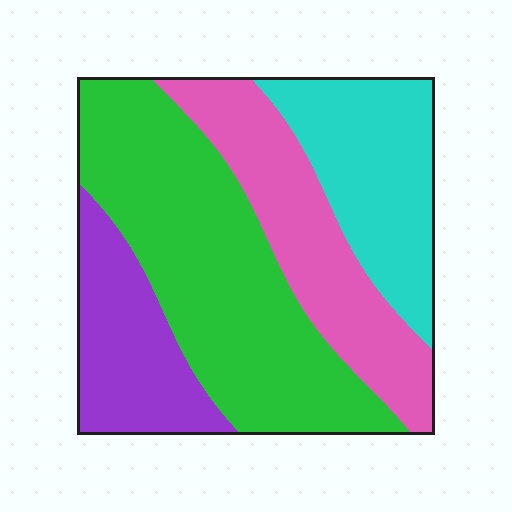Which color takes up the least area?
Purple, at roughly 15%.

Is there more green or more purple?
Green.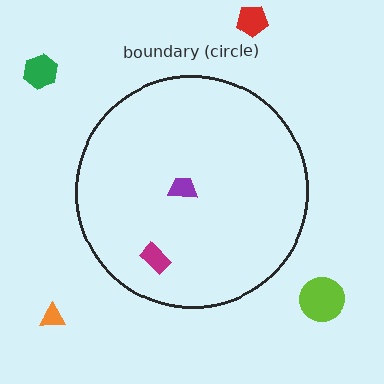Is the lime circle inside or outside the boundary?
Outside.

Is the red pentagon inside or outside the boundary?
Outside.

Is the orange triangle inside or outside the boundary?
Outside.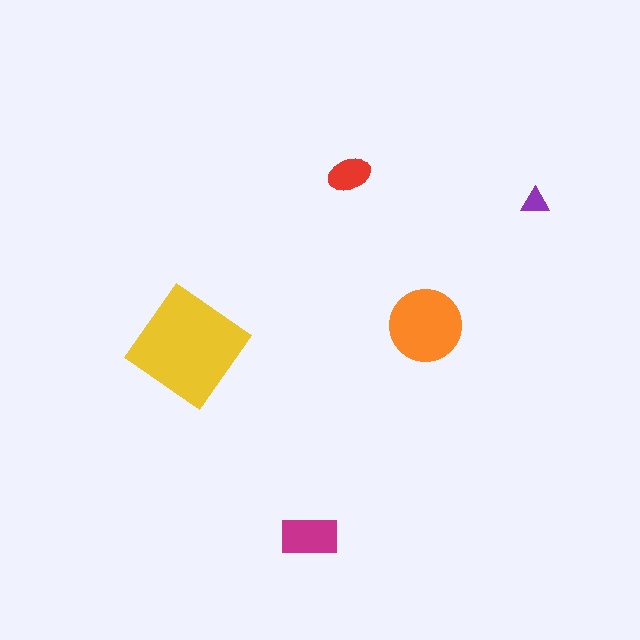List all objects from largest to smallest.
The yellow diamond, the orange circle, the magenta rectangle, the red ellipse, the purple triangle.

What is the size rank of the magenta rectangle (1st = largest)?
3rd.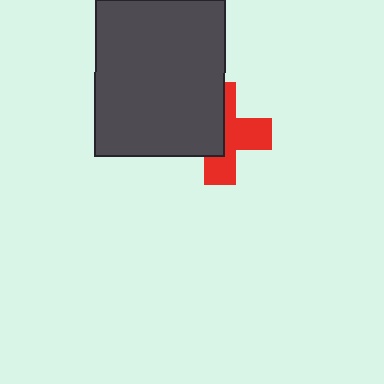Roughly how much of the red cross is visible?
About half of it is visible (roughly 50%).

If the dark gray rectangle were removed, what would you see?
You would see the complete red cross.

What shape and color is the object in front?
The object in front is a dark gray rectangle.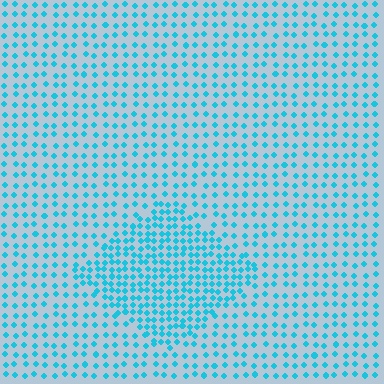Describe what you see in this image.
The image contains small cyan elements arranged at two different densities. A diamond-shaped region is visible where the elements are more densely packed than the surrounding area.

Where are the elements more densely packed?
The elements are more densely packed inside the diamond boundary.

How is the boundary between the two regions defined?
The boundary is defined by a change in element density (approximately 1.9x ratio). All elements are the same color, size, and shape.